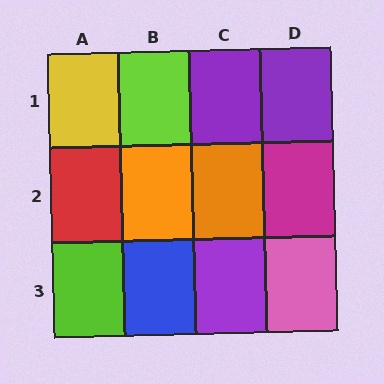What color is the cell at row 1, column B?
Lime.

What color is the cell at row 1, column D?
Purple.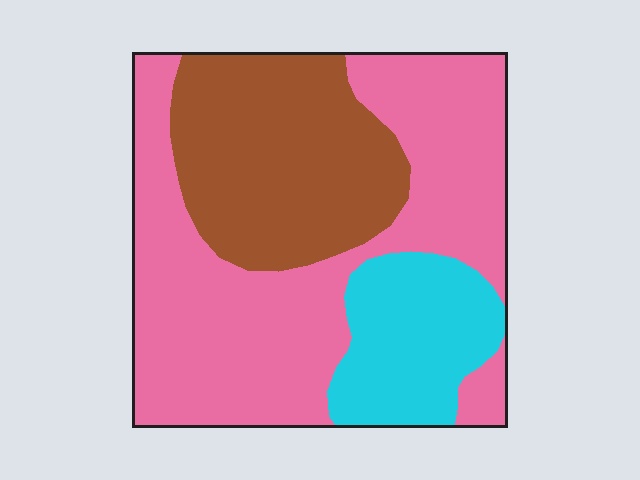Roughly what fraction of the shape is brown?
Brown takes up about one third (1/3) of the shape.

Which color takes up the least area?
Cyan, at roughly 15%.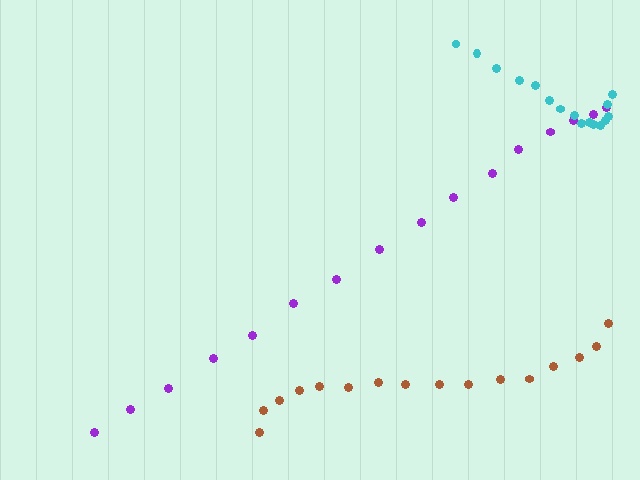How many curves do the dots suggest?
There are 3 distinct paths.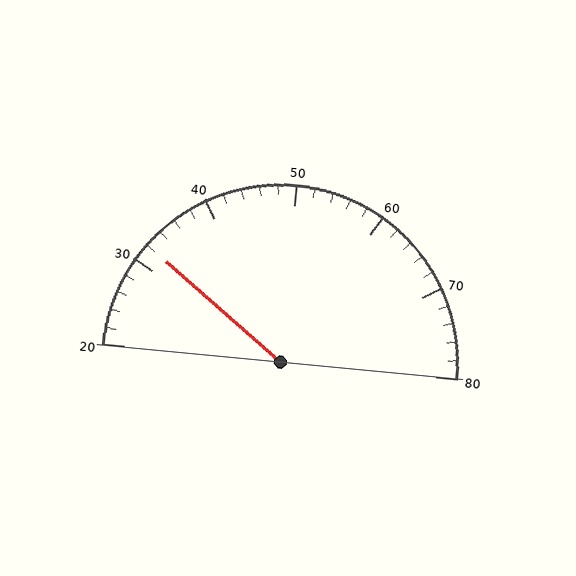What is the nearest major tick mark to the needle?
The nearest major tick mark is 30.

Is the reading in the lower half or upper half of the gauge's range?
The reading is in the lower half of the range (20 to 80).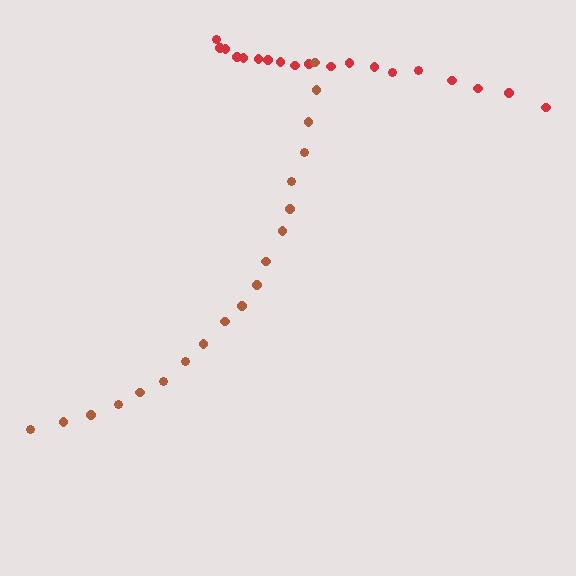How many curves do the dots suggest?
There are 2 distinct paths.